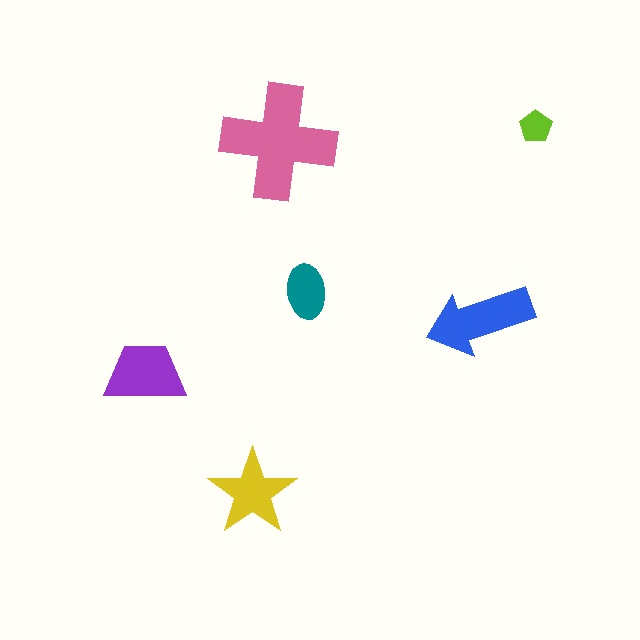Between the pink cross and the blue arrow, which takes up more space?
The pink cross.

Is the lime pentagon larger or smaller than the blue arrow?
Smaller.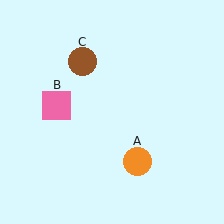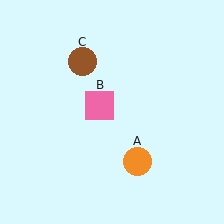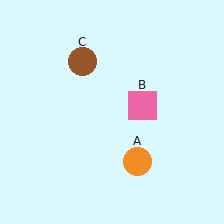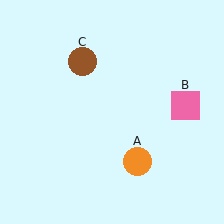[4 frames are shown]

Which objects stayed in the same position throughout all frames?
Orange circle (object A) and brown circle (object C) remained stationary.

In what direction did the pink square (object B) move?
The pink square (object B) moved right.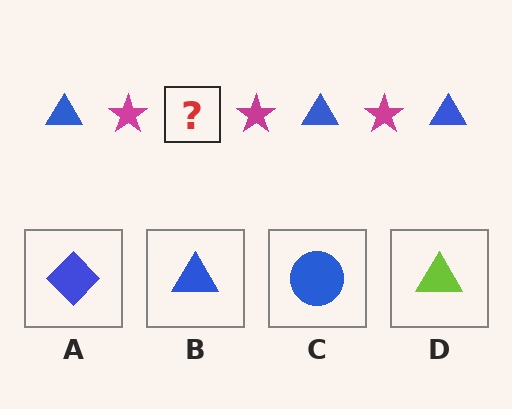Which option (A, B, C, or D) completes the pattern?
B.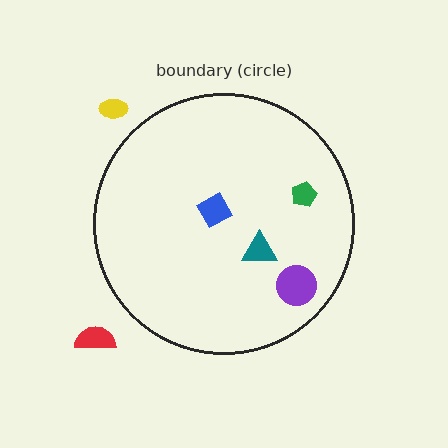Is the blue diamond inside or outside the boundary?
Inside.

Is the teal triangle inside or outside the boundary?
Inside.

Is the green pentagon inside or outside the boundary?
Inside.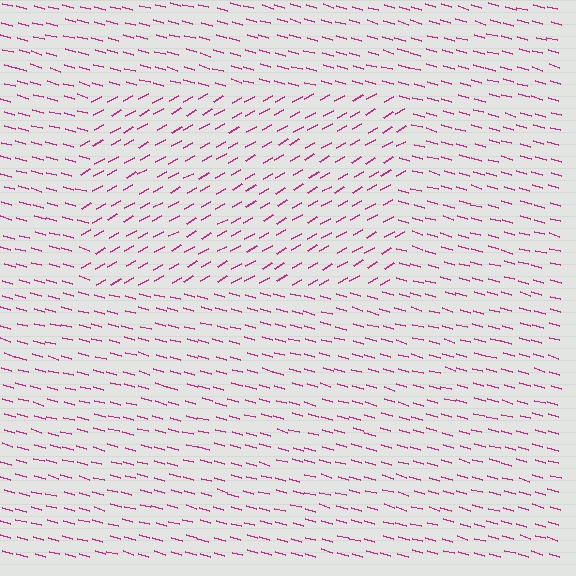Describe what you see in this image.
The image is filled with small magenta line segments. A rectangle region in the image has lines oriented differently from the surrounding lines, creating a visible texture boundary.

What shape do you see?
I see a rectangle.